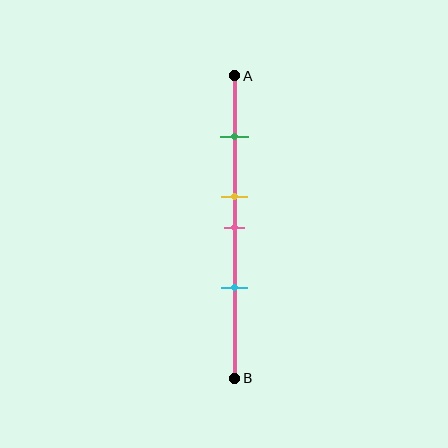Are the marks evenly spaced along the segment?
No, the marks are not evenly spaced.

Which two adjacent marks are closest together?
The yellow and pink marks are the closest adjacent pair.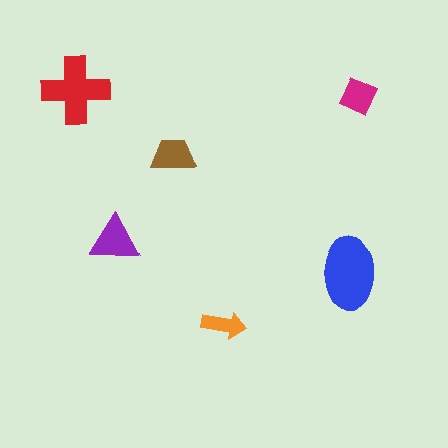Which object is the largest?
The blue ellipse.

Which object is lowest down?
The orange arrow is bottommost.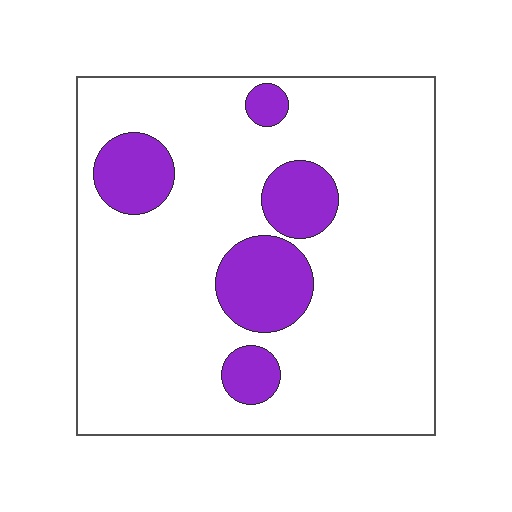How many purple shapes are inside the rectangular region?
5.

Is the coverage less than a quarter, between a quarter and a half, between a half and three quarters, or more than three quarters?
Less than a quarter.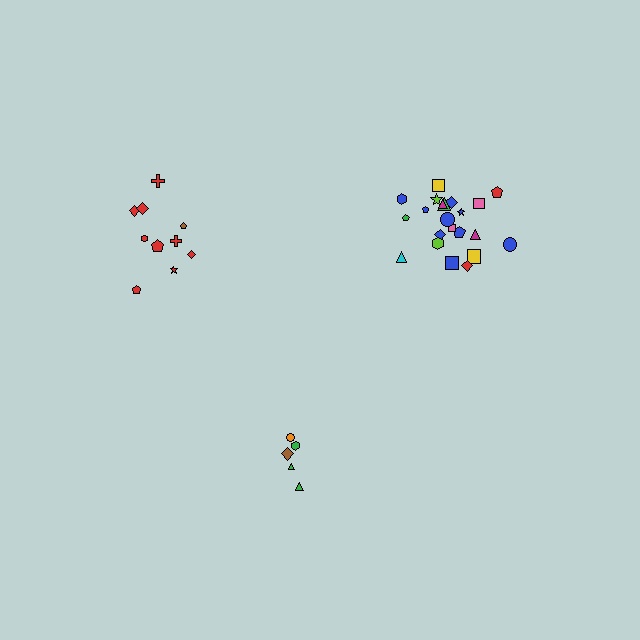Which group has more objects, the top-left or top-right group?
The top-right group.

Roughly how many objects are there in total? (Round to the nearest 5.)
Roughly 35 objects in total.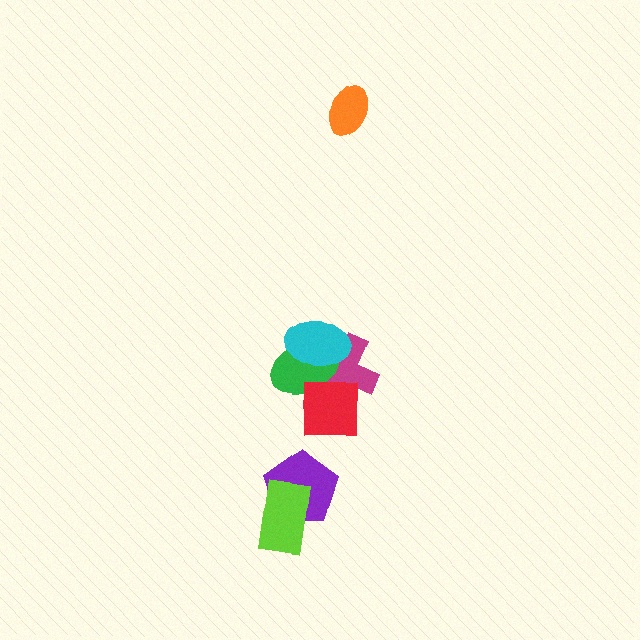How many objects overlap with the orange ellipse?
0 objects overlap with the orange ellipse.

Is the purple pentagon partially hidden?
Yes, it is partially covered by another shape.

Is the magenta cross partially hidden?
Yes, it is partially covered by another shape.